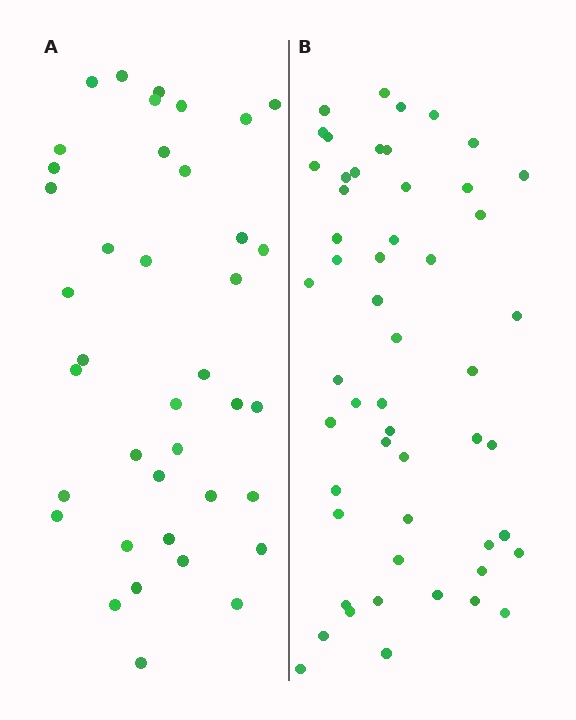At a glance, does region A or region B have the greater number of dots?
Region B (the right region) has more dots.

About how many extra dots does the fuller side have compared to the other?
Region B has approximately 15 more dots than region A.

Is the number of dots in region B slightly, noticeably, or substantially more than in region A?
Region B has noticeably more, but not dramatically so. The ratio is roughly 1.4 to 1.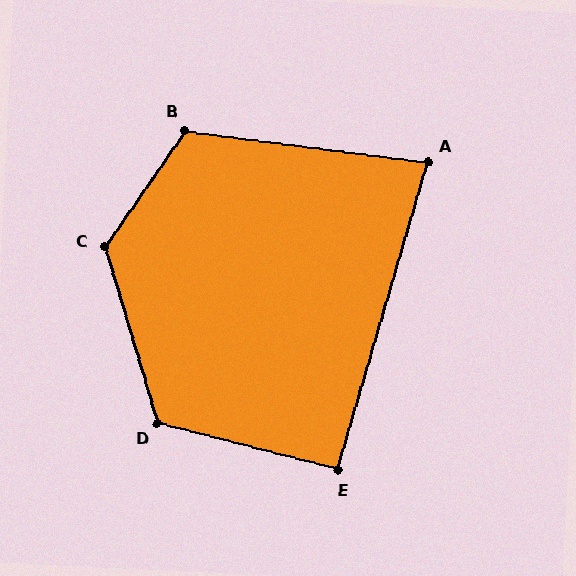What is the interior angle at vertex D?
Approximately 121 degrees (obtuse).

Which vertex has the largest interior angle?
C, at approximately 129 degrees.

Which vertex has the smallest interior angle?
A, at approximately 81 degrees.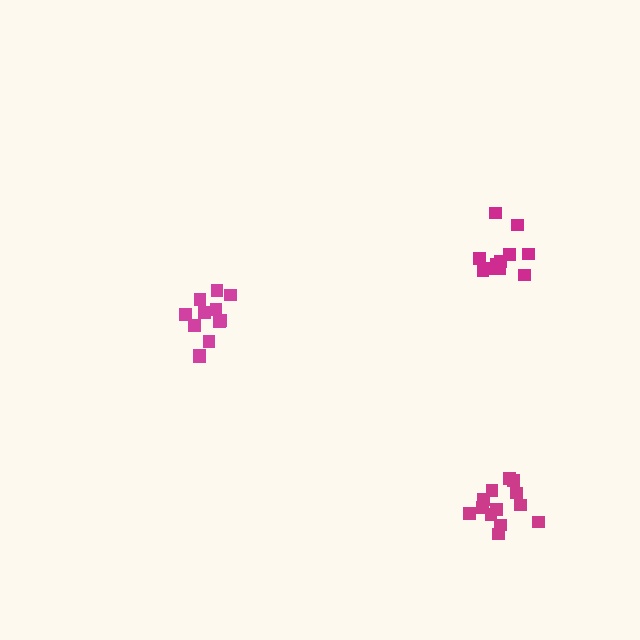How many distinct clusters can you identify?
There are 3 distinct clusters.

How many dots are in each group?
Group 1: 12 dots, Group 2: 11 dots, Group 3: 13 dots (36 total).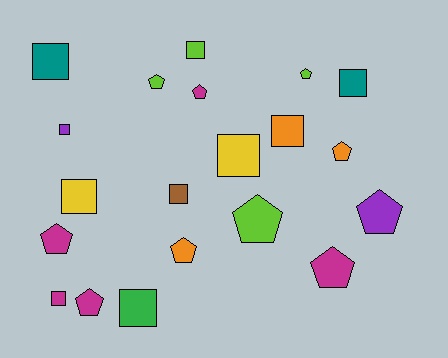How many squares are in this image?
There are 10 squares.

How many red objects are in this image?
There are no red objects.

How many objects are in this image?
There are 20 objects.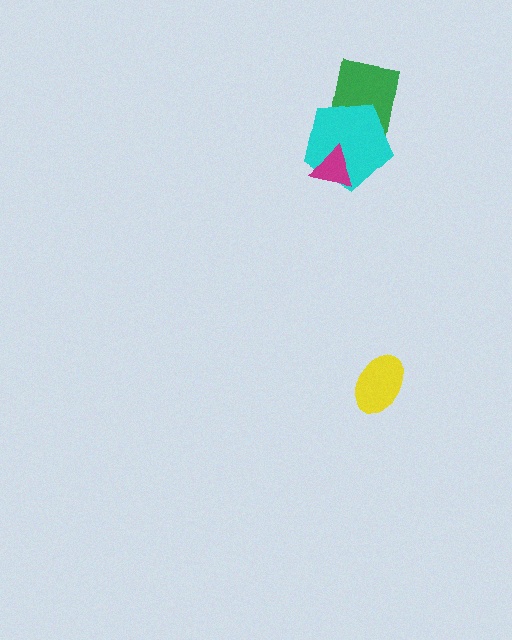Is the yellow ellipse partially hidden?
No, no other shape covers it.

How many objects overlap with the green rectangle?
2 objects overlap with the green rectangle.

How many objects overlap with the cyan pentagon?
2 objects overlap with the cyan pentagon.